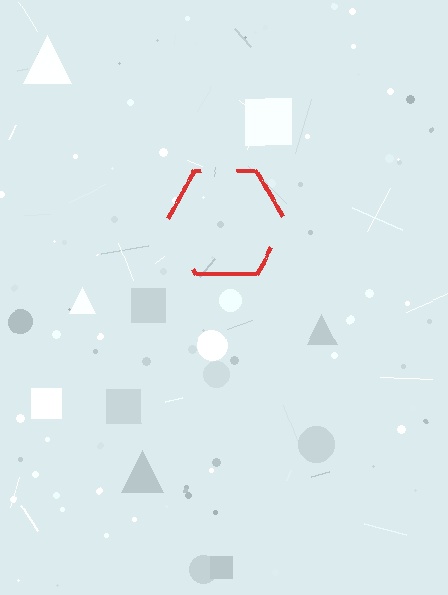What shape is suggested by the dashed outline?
The dashed outline suggests a hexagon.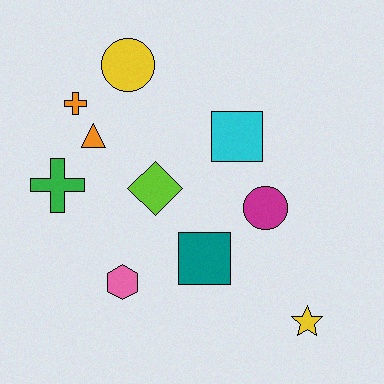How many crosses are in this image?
There are 2 crosses.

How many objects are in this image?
There are 10 objects.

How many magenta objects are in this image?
There is 1 magenta object.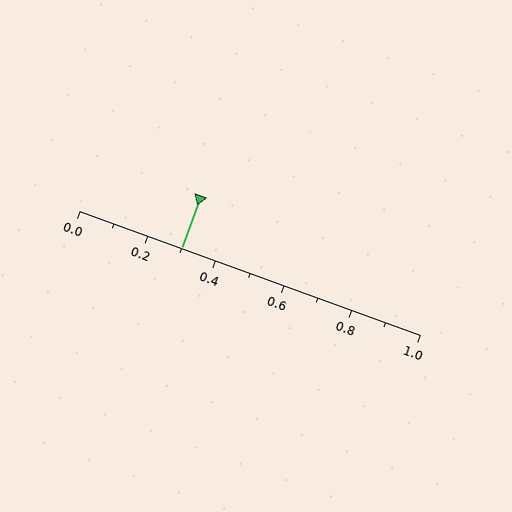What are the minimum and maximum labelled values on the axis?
The axis runs from 0.0 to 1.0.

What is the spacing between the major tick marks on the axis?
The major ticks are spaced 0.2 apart.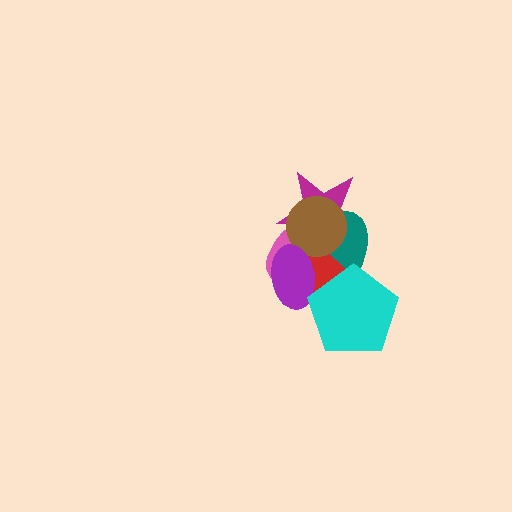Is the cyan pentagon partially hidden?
No, no other shape covers it.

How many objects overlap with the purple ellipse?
6 objects overlap with the purple ellipse.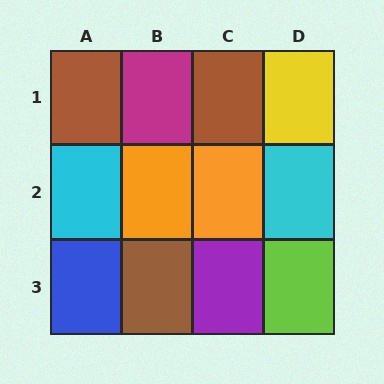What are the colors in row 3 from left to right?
Blue, brown, purple, lime.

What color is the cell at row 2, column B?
Orange.